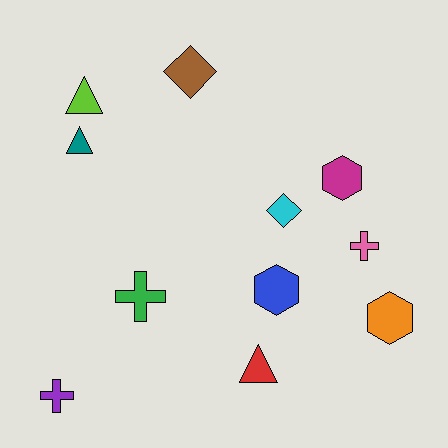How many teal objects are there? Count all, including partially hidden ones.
There is 1 teal object.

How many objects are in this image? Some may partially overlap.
There are 11 objects.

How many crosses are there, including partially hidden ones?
There are 3 crosses.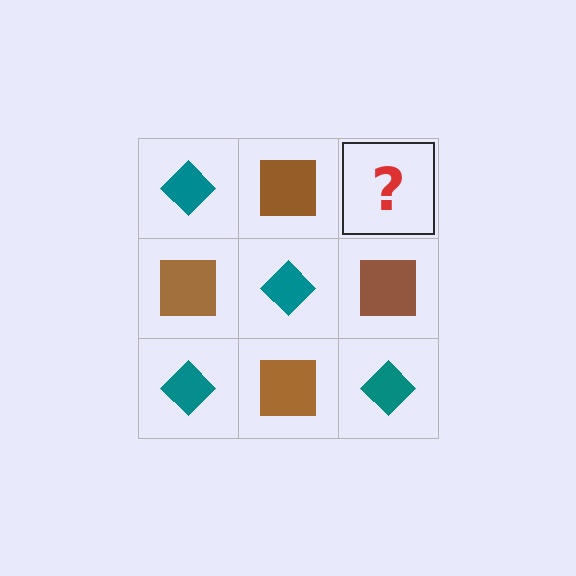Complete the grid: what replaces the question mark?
The question mark should be replaced with a teal diamond.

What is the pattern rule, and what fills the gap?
The rule is that it alternates teal diamond and brown square in a checkerboard pattern. The gap should be filled with a teal diamond.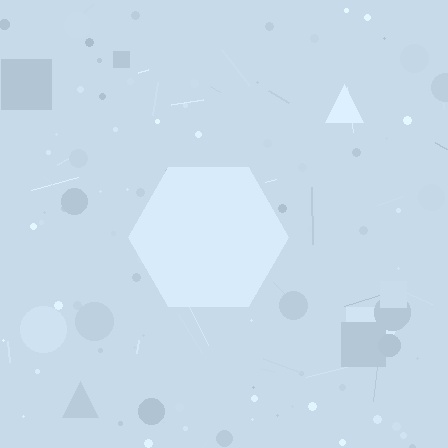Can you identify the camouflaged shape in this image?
The camouflaged shape is a hexagon.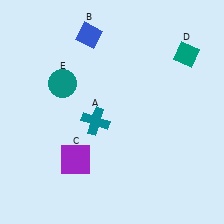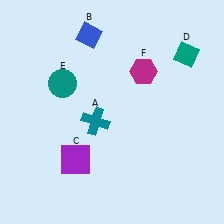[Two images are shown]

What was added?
A magenta hexagon (F) was added in Image 2.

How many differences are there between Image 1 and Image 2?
There is 1 difference between the two images.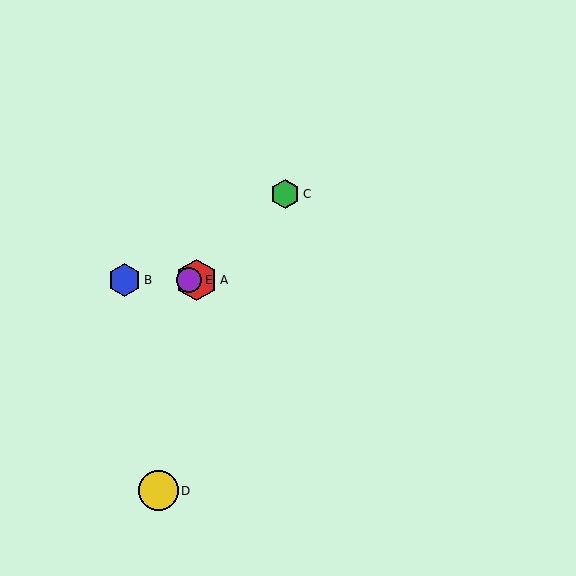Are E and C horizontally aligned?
No, E is at y≈280 and C is at y≈194.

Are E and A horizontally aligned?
Yes, both are at y≈280.